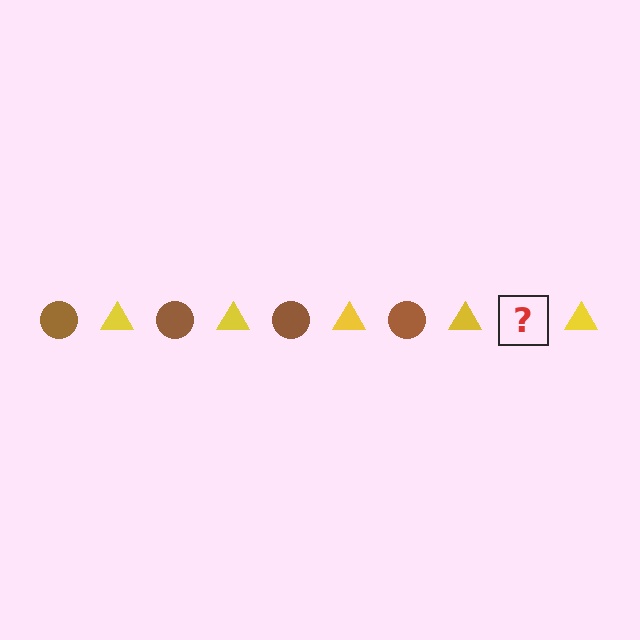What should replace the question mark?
The question mark should be replaced with a brown circle.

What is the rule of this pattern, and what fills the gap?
The rule is that the pattern alternates between brown circle and yellow triangle. The gap should be filled with a brown circle.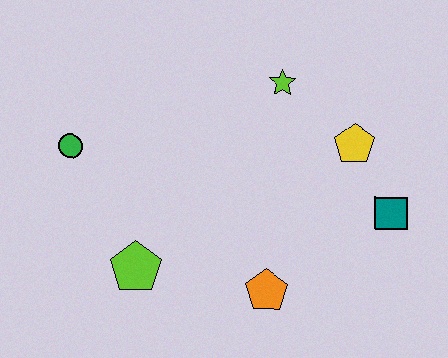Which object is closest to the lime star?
The yellow pentagon is closest to the lime star.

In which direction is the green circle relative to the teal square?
The green circle is to the left of the teal square.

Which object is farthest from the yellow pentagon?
The green circle is farthest from the yellow pentagon.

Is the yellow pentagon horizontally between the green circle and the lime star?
No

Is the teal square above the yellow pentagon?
No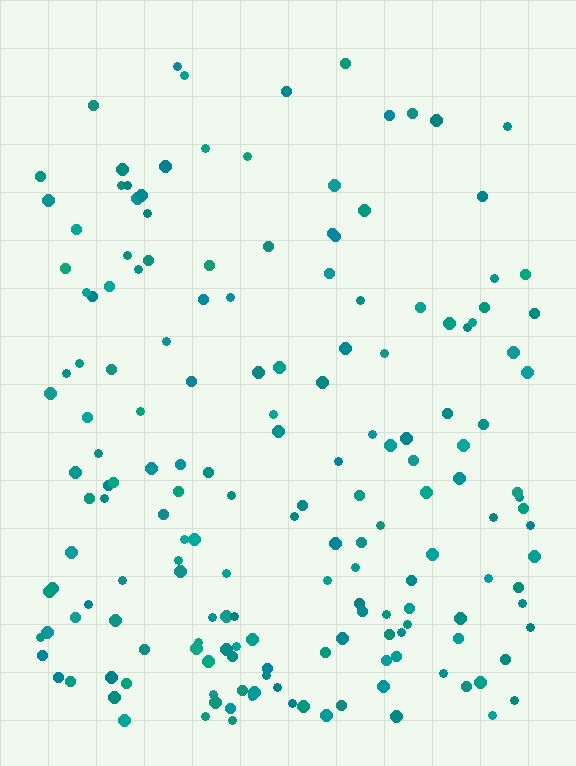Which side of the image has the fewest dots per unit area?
The top.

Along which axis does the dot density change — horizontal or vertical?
Vertical.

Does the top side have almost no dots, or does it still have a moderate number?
Still a moderate number, just noticeably fewer than the bottom.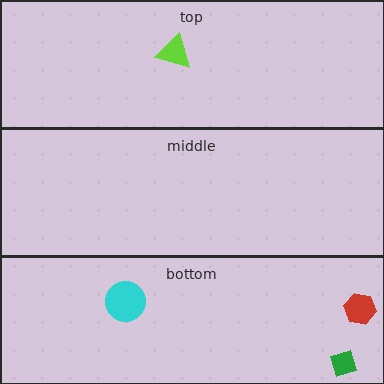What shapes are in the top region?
The lime triangle.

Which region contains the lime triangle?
The top region.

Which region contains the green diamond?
The bottom region.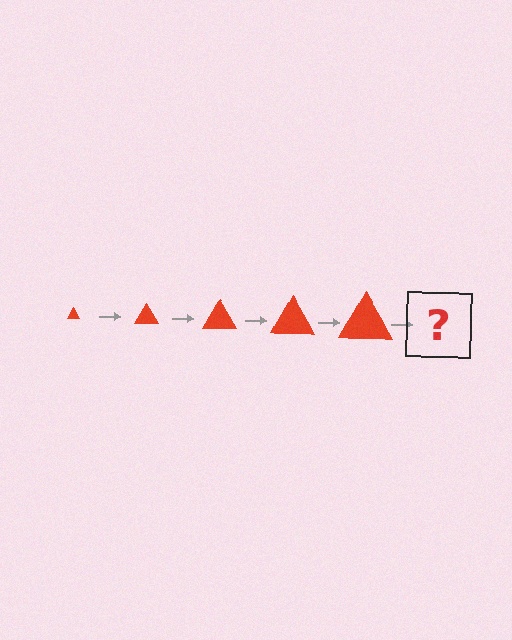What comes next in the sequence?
The next element should be a red triangle, larger than the previous one.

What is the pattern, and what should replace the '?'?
The pattern is that the triangle gets progressively larger each step. The '?' should be a red triangle, larger than the previous one.